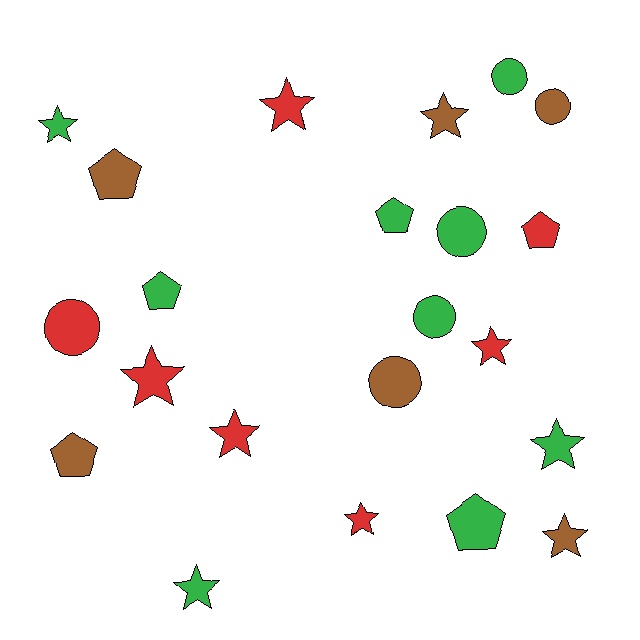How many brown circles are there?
There are 2 brown circles.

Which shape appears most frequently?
Star, with 10 objects.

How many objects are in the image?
There are 22 objects.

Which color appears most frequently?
Green, with 9 objects.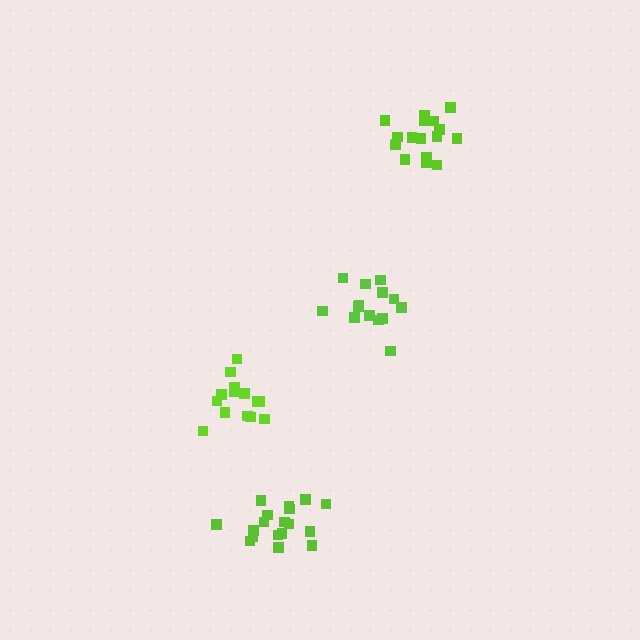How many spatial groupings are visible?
There are 4 spatial groupings.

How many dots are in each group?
Group 1: 14 dots, Group 2: 18 dots, Group 3: 17 dots, Group 4: 14 dots (63 total).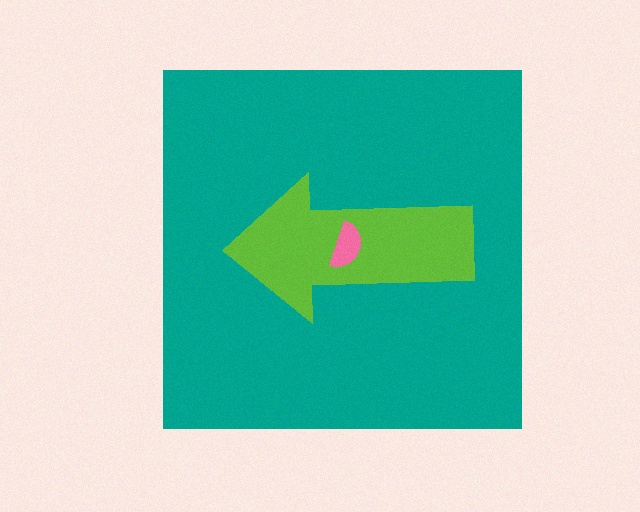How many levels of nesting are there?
3.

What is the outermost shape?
The teal square.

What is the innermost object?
The pink semicircle.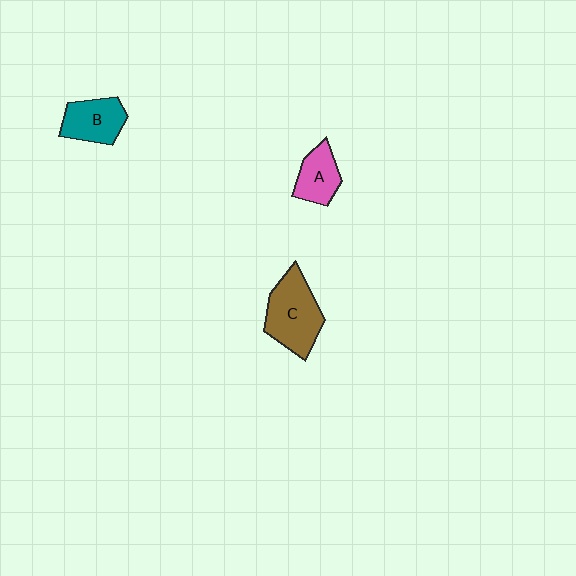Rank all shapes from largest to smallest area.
From largest to smallest: C (brown), B (teal), A (pink).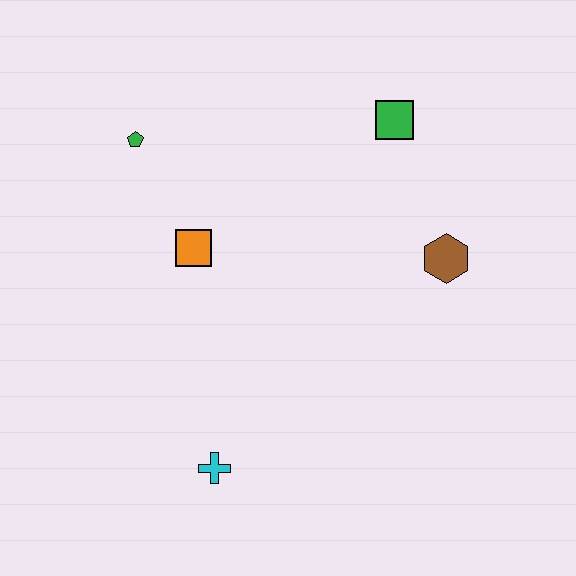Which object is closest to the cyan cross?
The orange square is closest to the cyan cross.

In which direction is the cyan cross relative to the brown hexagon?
The cyan cross is to the left of the brown hexagon.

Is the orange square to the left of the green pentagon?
No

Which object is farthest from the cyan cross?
The green square is farthest from the cyan cross.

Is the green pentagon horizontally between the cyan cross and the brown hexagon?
No